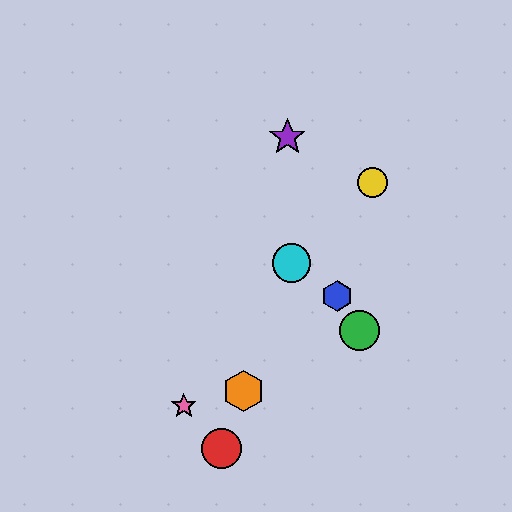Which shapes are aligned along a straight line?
The red circle, the orange hexagon, the cyan circle are aligned along a straight line.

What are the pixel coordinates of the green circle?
The green circle is at (359, 330).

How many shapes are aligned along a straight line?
3 shapes (the red circle, the orange hexagon, the cyan circle) are aligned along a straight line.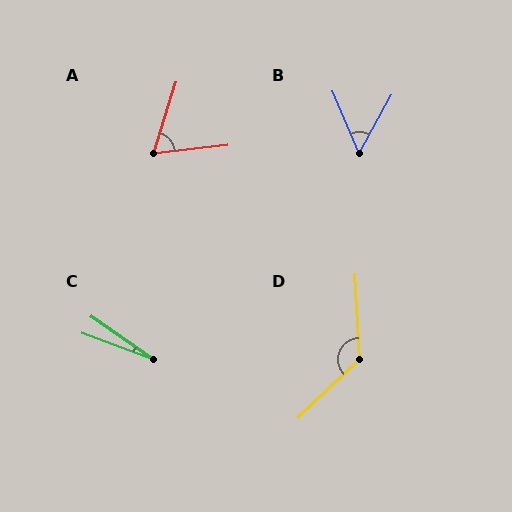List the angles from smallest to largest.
C (15°), B (52°), A (67°), D (131°).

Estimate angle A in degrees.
Approximately 67 degrees.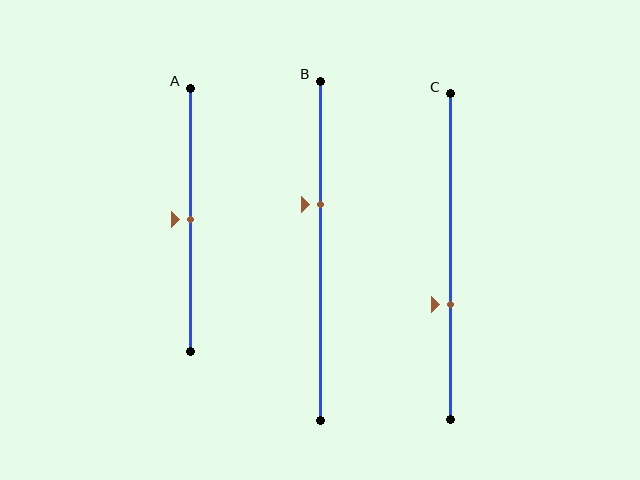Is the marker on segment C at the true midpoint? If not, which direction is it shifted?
No, the marker on segment C is shifted downward by about 14% of the segment length.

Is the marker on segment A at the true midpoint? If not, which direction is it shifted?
Yes, the marker on segment A is at the true midpoint.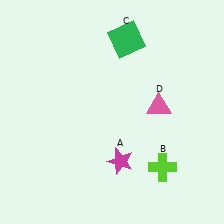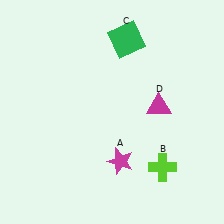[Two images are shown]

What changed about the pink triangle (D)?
In Image 1, D is pink. In Image 2, it changed to magenta.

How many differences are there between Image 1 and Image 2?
There is 1 difference between the two images.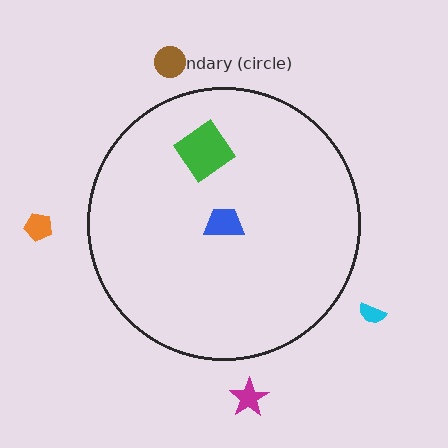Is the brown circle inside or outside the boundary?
Outside.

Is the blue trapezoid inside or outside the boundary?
Inside.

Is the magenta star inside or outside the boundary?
Outside.